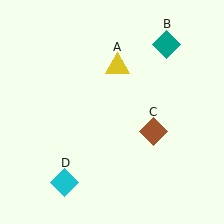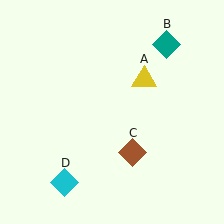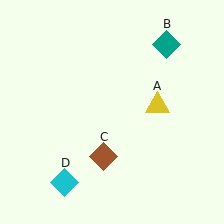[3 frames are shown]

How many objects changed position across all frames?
2 objects changed position: yellow triangle (object A), brown diamond (object C).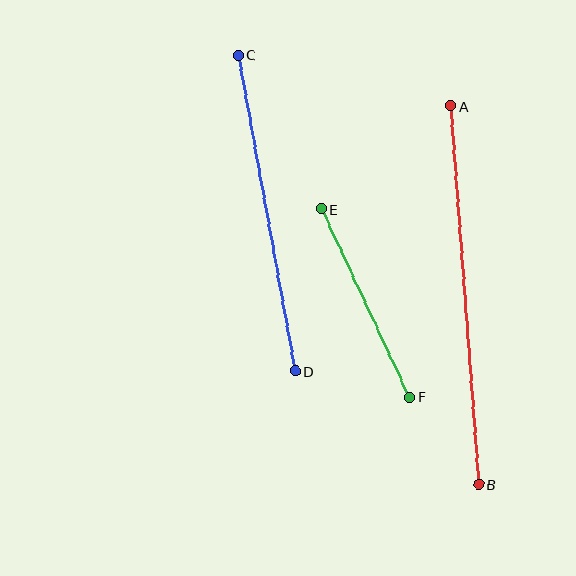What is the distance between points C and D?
The distance is approximately 321 pixels.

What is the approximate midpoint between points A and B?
The midpoint is at approximately (465, 295) pixels.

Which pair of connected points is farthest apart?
Points A and B are farthest apart.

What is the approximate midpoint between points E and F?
The midpoint is at approximately (365, 303) pixels.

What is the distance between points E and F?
The distance is approximately 207 pixels.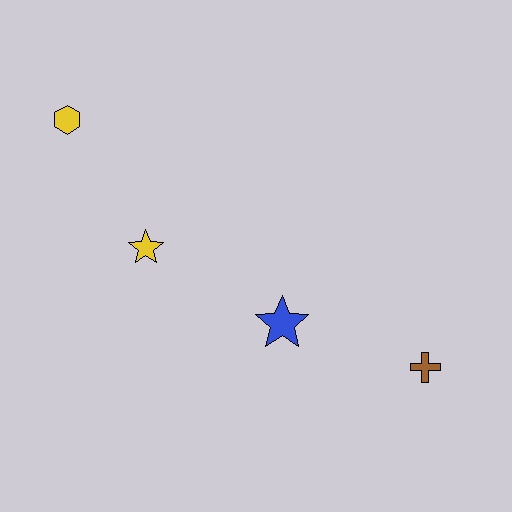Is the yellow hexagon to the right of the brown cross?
No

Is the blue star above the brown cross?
Yes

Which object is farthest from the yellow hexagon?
The brown cross is farthest from the yellow hexagon.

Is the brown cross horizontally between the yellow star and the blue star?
No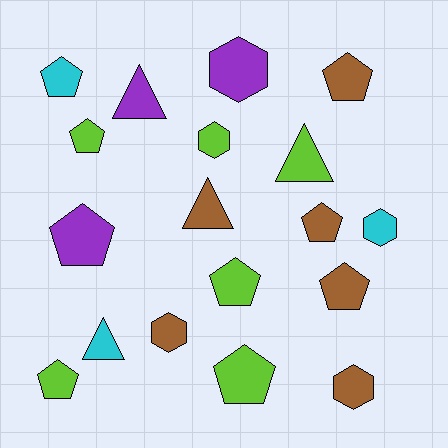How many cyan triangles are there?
There is 1 cyan triangle.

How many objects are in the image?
There are 18 objects.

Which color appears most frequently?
Brown, with 6 objects.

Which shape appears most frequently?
Pentagon, with 9 objects.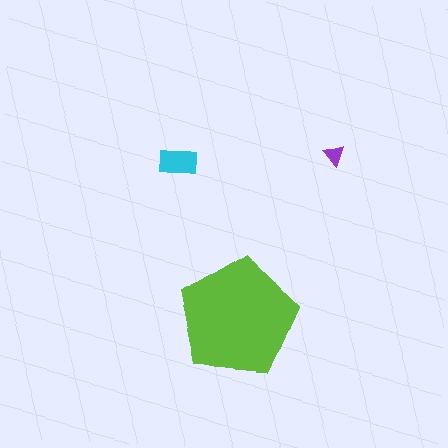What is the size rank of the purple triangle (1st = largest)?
3rd.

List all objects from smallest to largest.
The purple triangle, the cyan rectangle, the lime pentagon.